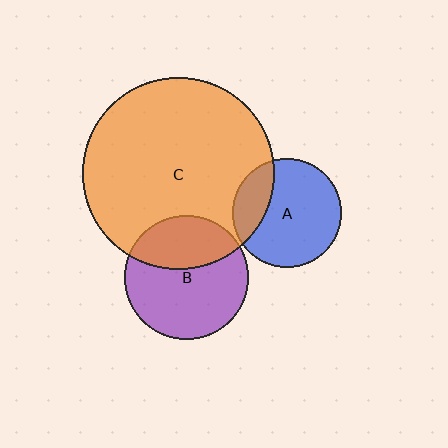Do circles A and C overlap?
Yes.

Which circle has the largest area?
Circle C (orange).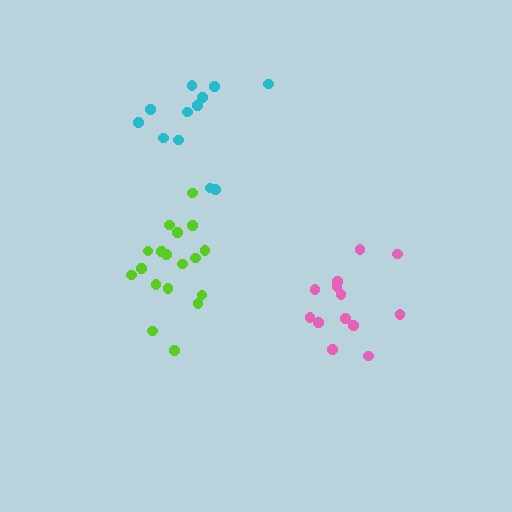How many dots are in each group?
Group 1: 18 dots, Group 2: 13 dots, Group 3: 12 dots (43 total).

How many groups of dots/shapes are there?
There are 3 groups.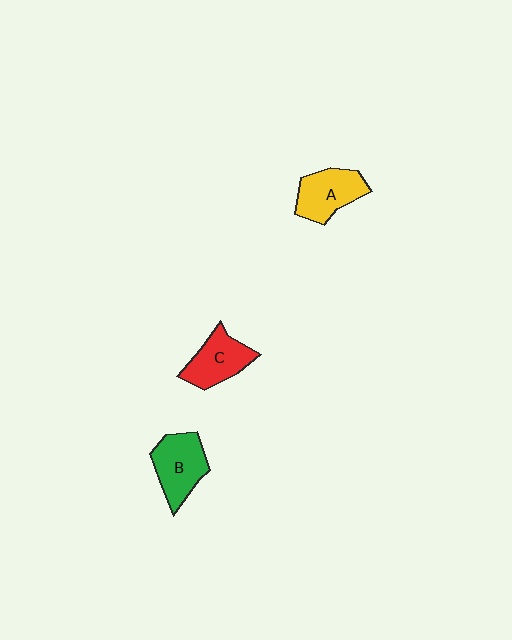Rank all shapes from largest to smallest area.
From largest to smallest: B (green), A (yellow), C (red).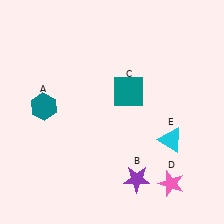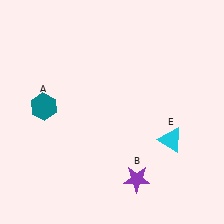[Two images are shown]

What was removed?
The pink star (D), the teal square (C) were removed in Image 2.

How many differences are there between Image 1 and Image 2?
There are 2 differences between the two images.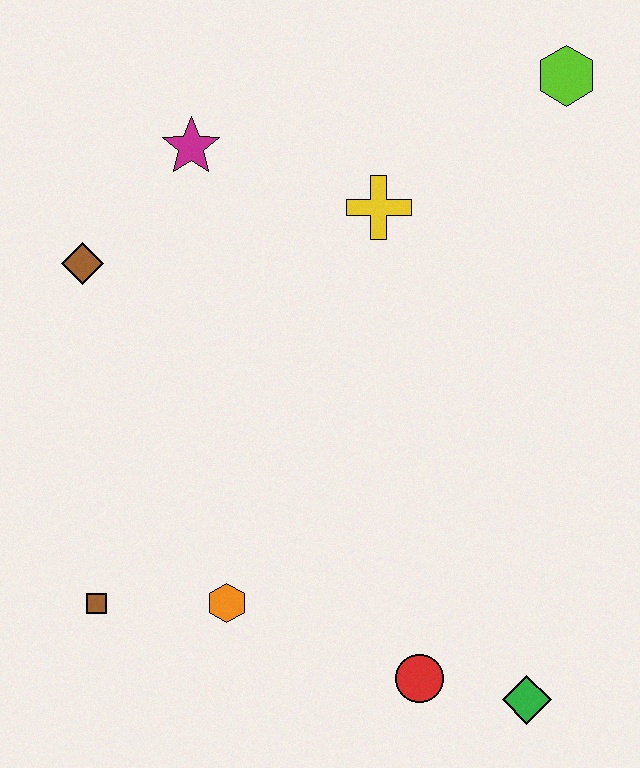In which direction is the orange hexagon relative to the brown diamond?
The orange hexagon is below the brown diamond.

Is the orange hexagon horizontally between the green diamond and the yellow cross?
No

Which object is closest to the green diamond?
The red circle is closest to the green diamond.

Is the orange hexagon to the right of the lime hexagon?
No